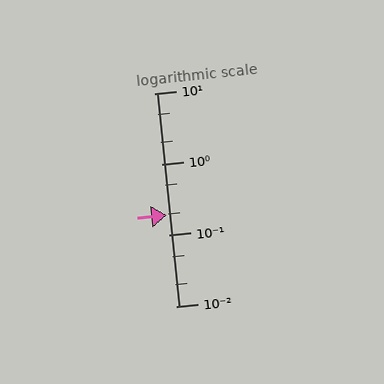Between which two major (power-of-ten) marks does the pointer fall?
The pointer is between 0.1 and 1.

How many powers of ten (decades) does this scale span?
The scale spans 3 decades, from 0.01 to 10.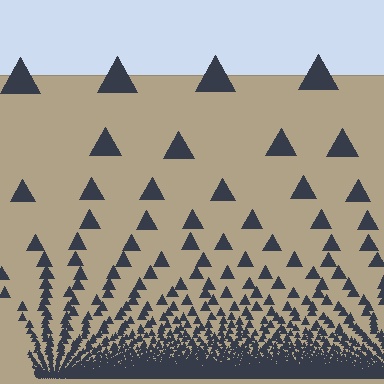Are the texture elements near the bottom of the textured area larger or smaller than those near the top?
Smaller. The gradient is inverted — elements near the bottom are smaller and denser.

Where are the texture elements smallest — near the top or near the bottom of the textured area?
Near the bottom.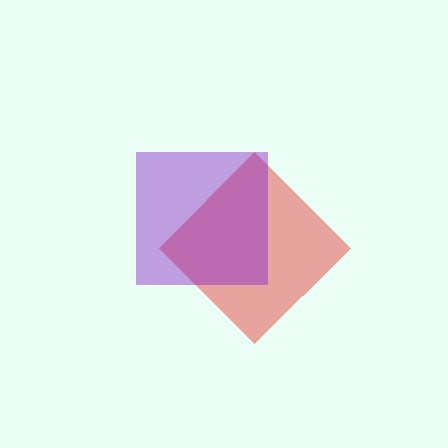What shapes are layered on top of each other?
The layered shapes are: a red diamond, a purple square.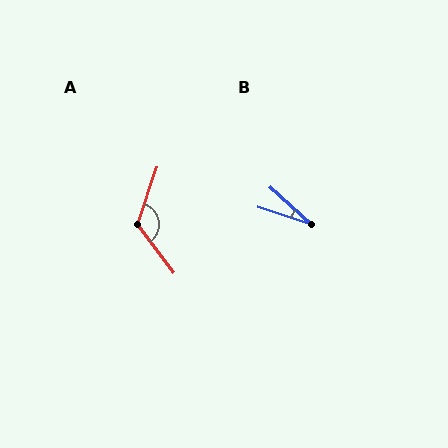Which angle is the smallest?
B, at approximately 25 degrees.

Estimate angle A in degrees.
Approximately 124 degrees.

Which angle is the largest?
A, at approximately 124 degrees.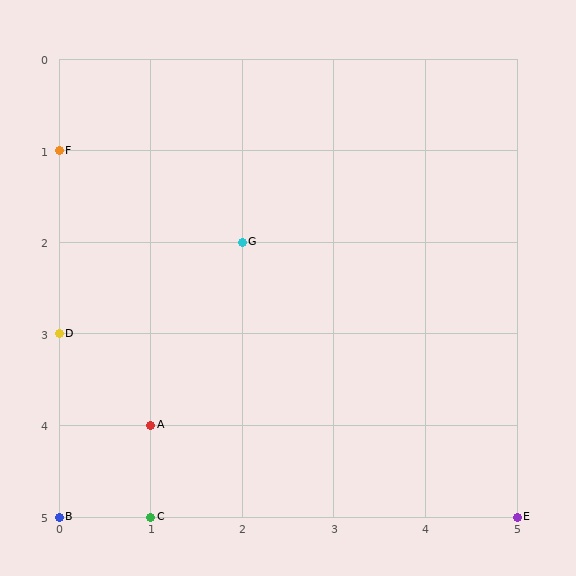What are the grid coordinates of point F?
Point F is at grid coordinates (0, 1).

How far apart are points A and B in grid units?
Points A and B are 1 column and 1 row apart (about 1.4 grid units diagonally).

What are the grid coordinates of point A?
Point A is at grid coordinates (1, 4).